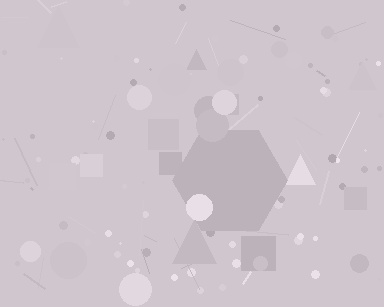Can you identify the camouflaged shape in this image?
The camouflaged shape is a hexagon.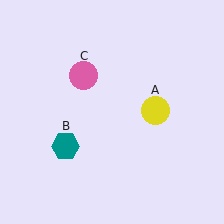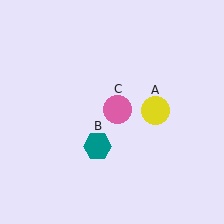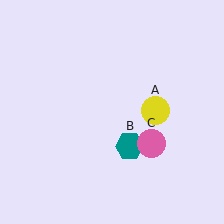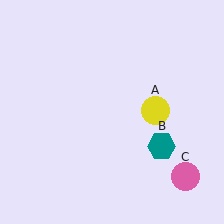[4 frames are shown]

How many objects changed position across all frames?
2 objects changed position: teal hexagon (object B), pink circle (object C).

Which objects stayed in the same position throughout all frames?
Yellow circle (object A) remained stationary.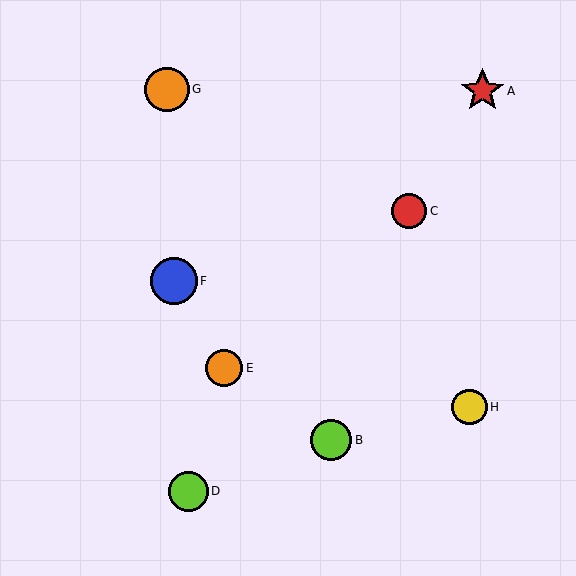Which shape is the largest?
The blue circle (labeled F) is the largest.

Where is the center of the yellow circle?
The center of the yellow circle is at (469, 407).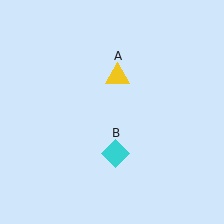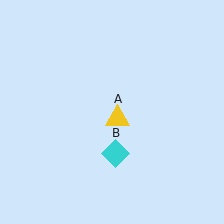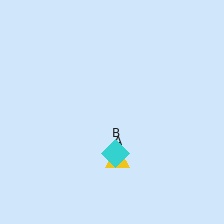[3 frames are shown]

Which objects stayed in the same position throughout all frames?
Cyan diamond (object B) remained stationary.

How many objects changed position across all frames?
1 object changed position: yellow triangle (object A).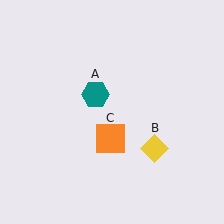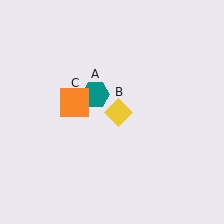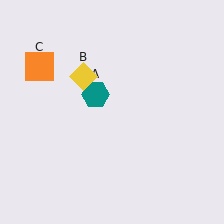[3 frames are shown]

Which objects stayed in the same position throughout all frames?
Teal hexagon (object A) remained stationary.